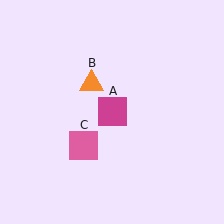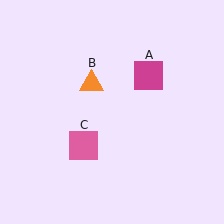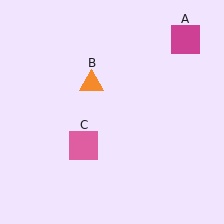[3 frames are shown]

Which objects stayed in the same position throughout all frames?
Orange triangle (object B) and pink square (object C) remained stationary.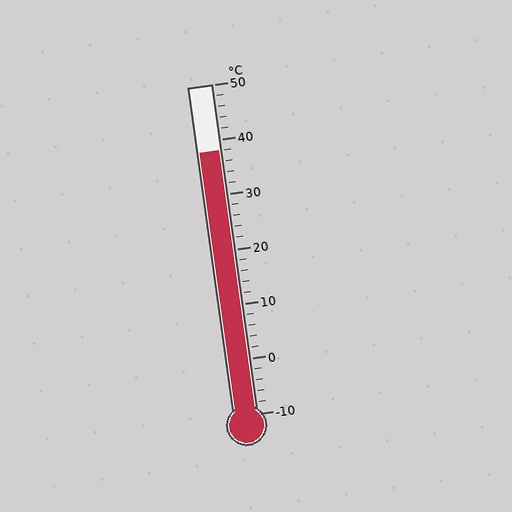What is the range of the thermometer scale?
The thermometer scale ranges from -10°C to 50°C.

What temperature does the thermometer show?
The thermometer shows approximately 38°C.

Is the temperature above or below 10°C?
The temperature is above 10°C.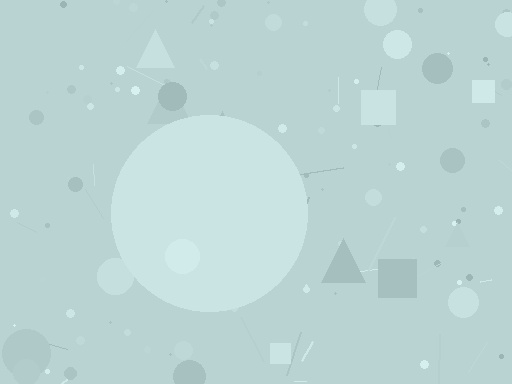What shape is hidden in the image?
A circle is hidden in the image.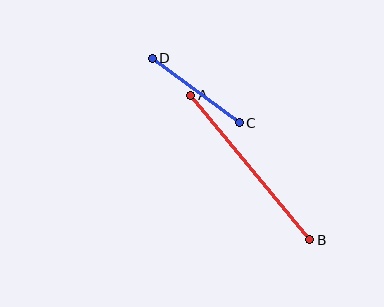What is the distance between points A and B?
The distance is approximately 187 pixels.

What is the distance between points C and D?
The distance is approximately 109 pixels.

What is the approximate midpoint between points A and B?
The midpoint is at approximately (250, 167) pixels.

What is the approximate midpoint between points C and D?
The midpoint is at approximately (196, 90) pixels.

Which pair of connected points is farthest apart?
Points A and B are farthest apart.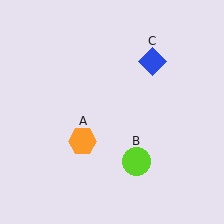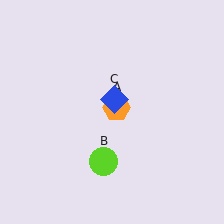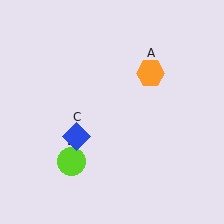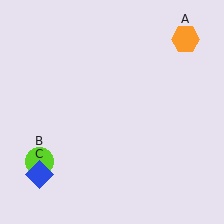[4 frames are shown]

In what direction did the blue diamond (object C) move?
The blue diamond (object C) moved down and to the left.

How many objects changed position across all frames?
3 objects changed position: orange hexagon (object A), lime circle (object B), blue diamond (object C).